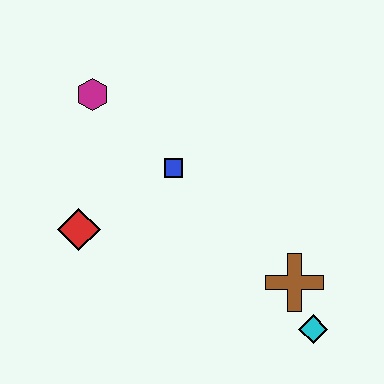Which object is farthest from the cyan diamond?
The magenta hexagon is farthest from the cyan diamond.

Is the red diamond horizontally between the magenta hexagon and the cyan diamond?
No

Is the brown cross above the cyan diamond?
Yes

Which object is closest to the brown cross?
The cyan diamond is closest to the brown cross.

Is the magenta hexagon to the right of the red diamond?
Yes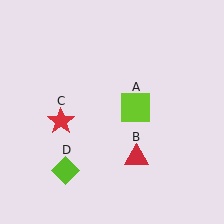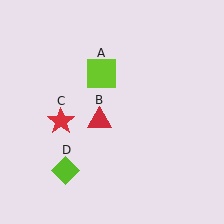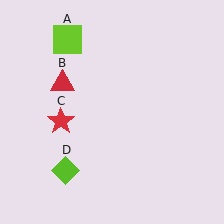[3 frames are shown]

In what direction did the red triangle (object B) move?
The red triangle (object B) moved up and to the left.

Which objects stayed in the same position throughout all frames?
Red star (object C) and lime diamond (object D) remained stationary.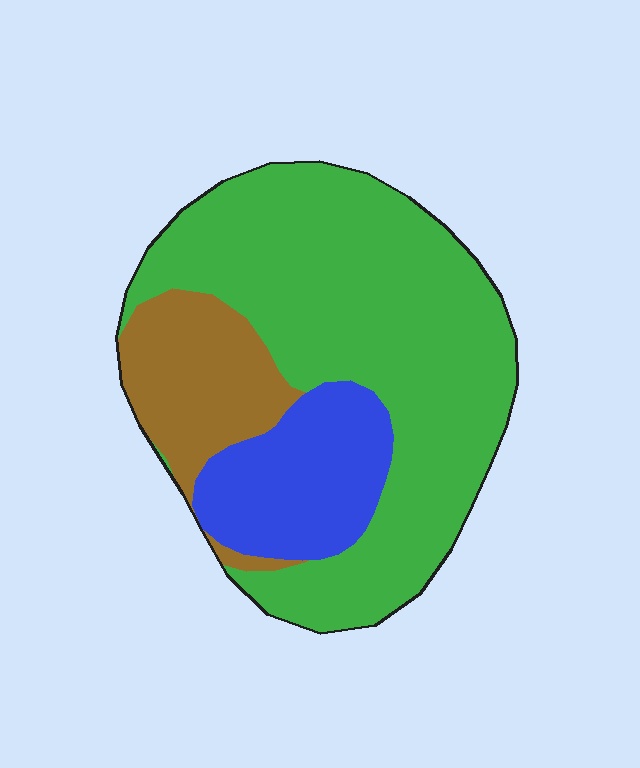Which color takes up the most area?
Green, at roughly 65%.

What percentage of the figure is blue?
Blue takes up about one fifth (1/5) of the figure.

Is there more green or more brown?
Green.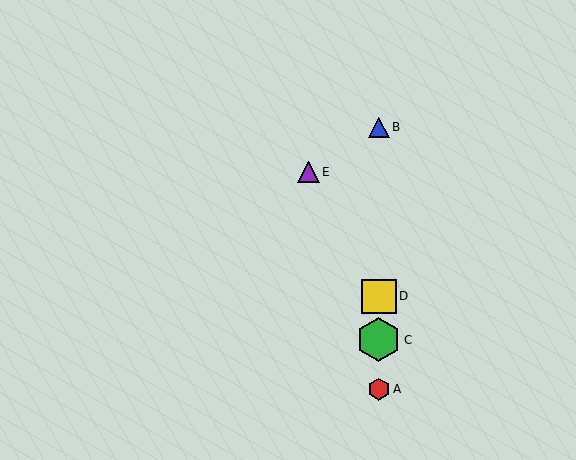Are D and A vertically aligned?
Yes, both are at x≈379.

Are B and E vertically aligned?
No, B is at x≈379 and E is at x≈308.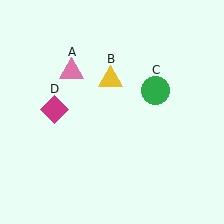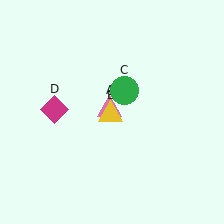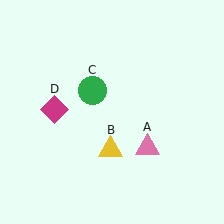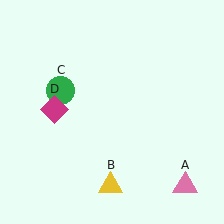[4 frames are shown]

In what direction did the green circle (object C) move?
The green circle (object C) moved left.